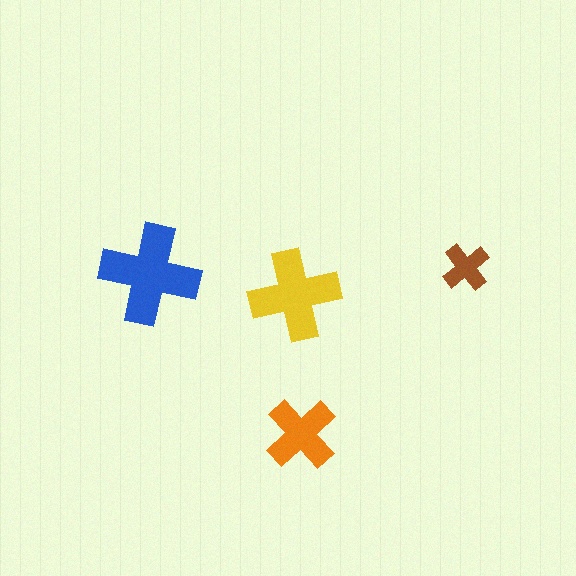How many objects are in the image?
There are 4 objects in the image.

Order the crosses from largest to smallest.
the blue one, the yellow one, the orange one, the brown one.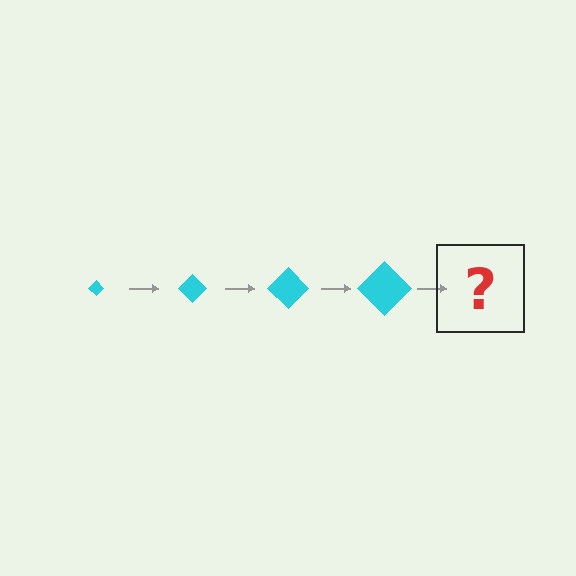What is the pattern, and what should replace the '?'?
The pattern is that the diamond gets progressively larger each step. The '?' should be a cyan diamond, larger than the previous one.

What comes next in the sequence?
The next element should be a cyan diamond, larger than the previous one.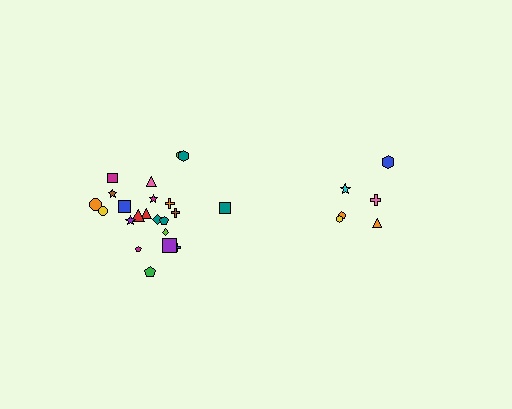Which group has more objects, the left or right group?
The left group.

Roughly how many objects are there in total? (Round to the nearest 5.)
Roughly 30 objects in total.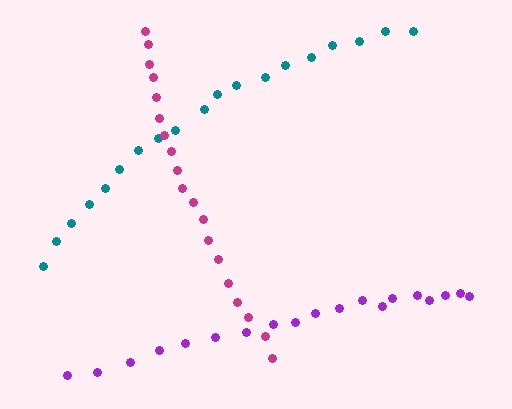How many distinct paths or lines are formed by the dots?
There are 3 distinct paths.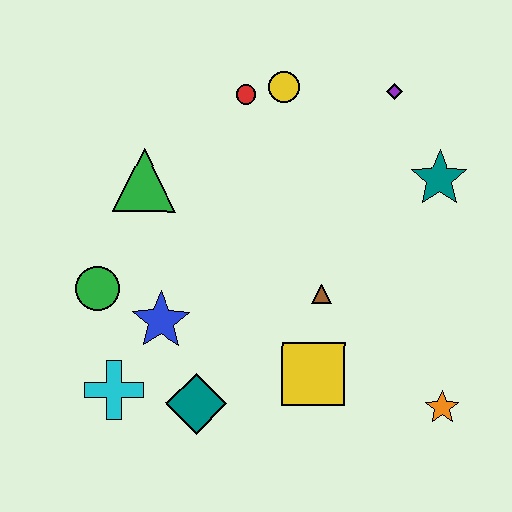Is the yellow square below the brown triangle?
Yes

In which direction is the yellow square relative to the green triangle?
The yellow square is below the green triangle.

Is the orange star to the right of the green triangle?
Yes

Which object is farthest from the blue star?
The purple diamond is farthest from the blue star.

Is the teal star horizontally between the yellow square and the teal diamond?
No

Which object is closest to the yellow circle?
The red circle is closest to the yellow circle.